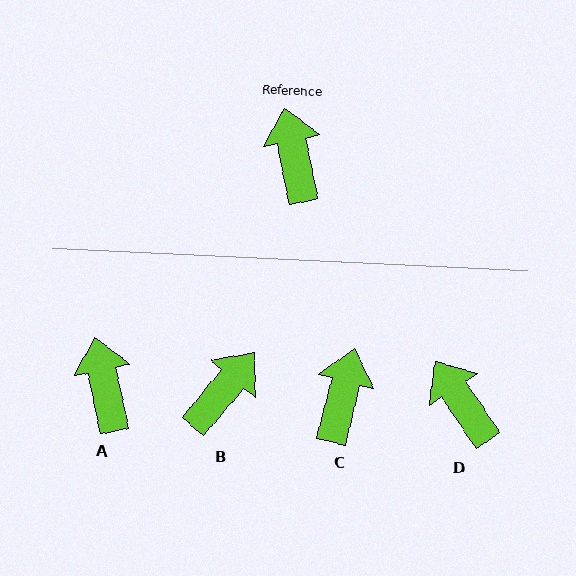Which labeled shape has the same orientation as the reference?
A.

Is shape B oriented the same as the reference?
No, it is off by about 52 degrees.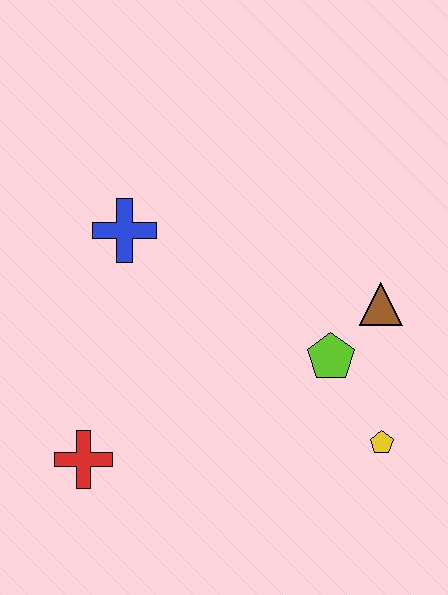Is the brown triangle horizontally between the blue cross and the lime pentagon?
No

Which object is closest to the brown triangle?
The lime pentagon is closest to the brown triangle.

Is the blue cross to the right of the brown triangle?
No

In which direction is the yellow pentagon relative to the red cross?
The yellow pentagon is to the right of the red cross.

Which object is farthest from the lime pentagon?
The red cross is farthest from the lime pentagon.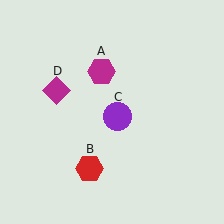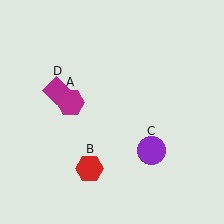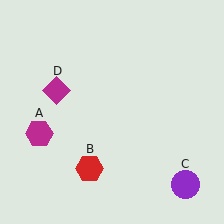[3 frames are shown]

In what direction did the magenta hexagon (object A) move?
The magenta hexagon (object A) moved down and to the left.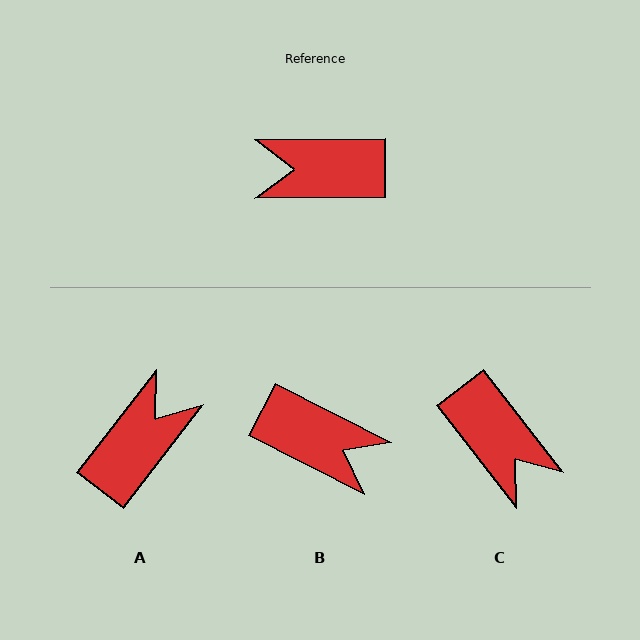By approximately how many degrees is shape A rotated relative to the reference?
Approximately 128 degrees clockwise.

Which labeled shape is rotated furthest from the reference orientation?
B, about 153 degrees away.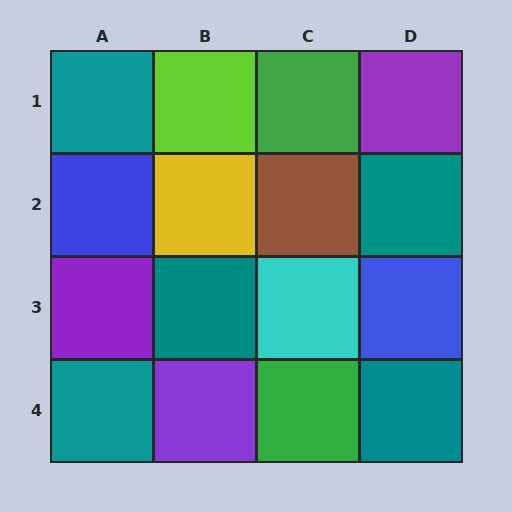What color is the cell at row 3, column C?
Cyan.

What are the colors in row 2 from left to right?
Blue, yellow, brown, teal.